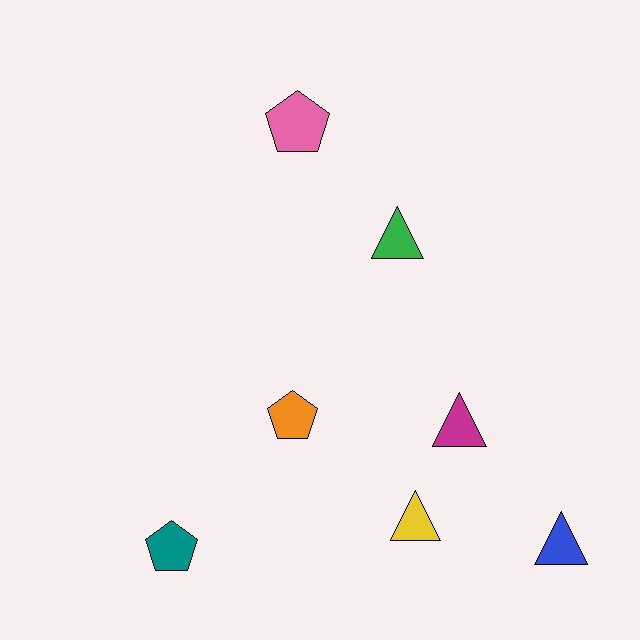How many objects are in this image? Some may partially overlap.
There are 7 objects.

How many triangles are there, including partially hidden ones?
There are 4 triangles.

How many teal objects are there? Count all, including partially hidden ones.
There is 1 teal object.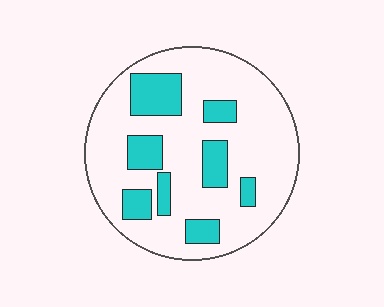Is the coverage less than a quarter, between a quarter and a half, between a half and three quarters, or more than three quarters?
Less than a quarter.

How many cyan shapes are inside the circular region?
8.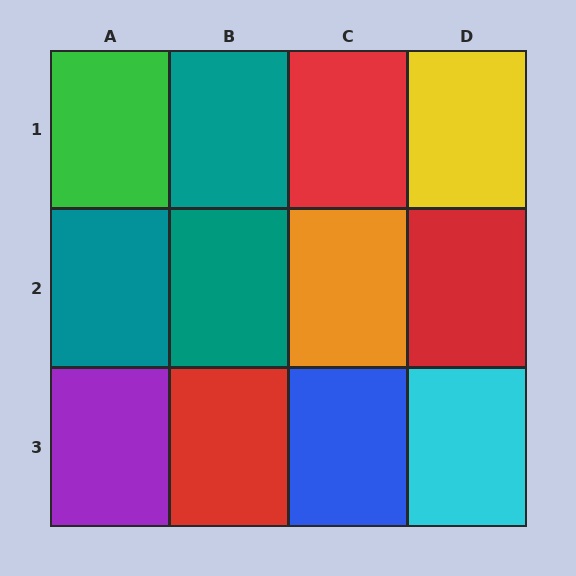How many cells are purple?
1 cell is purple.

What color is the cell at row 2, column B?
Teal.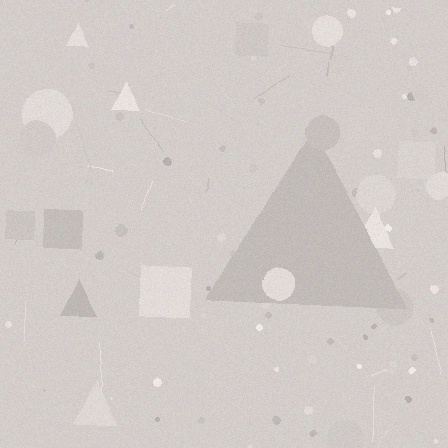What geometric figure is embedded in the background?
A triangle is embedded in the background.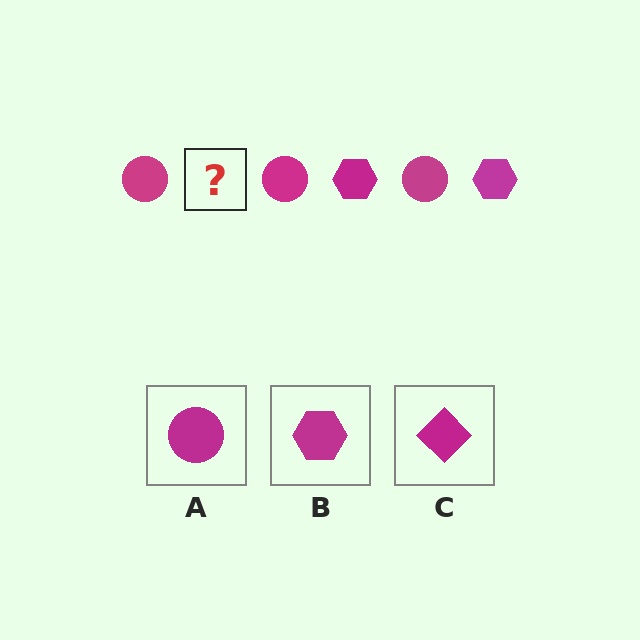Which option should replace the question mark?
Option B.